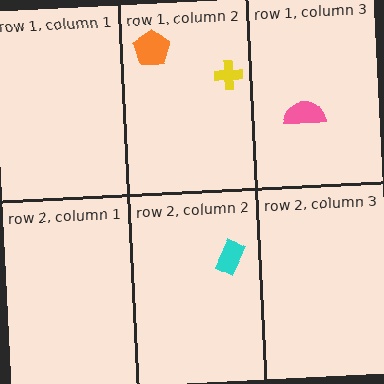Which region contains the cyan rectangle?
The row 2, column 2 region.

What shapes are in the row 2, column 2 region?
The cyan rectangle.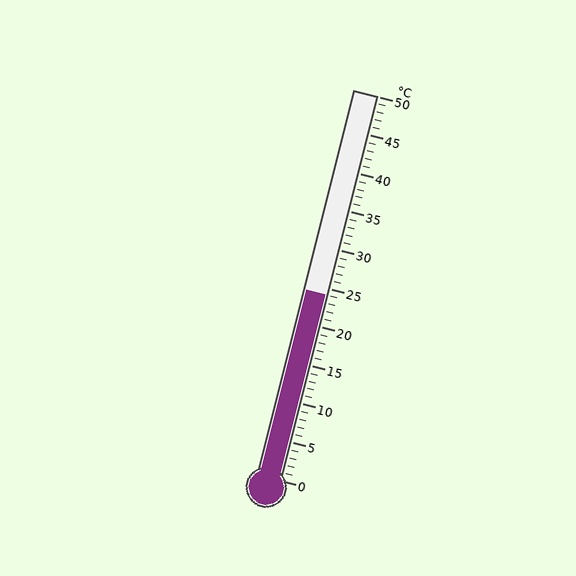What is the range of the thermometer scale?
The thermometer scale ranges from 0°C to 50°C.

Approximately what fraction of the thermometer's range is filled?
The thermometer is filled to approximately 50% of its range.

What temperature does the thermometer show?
The thermometer shows approximately 24°C.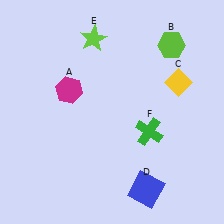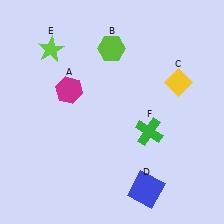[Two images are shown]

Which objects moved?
The objects that moved are: the lime hexagon (B), the lime star (E).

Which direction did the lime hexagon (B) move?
The lime hexagon (B) moved left.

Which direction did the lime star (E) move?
The lime star (E) moved left.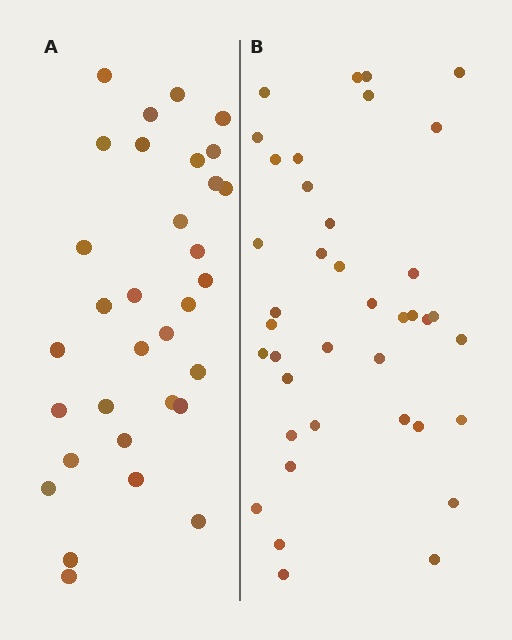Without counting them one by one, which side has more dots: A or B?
Region B (the right region) has more dots.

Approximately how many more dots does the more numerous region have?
Region B has roughly 8 or so more dots than region A.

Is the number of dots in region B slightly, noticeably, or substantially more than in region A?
Region B has only slightly more — the two regions are fairly close. The ratio is roughly 1.2 to 1.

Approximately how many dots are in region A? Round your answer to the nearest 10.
About 30 dots. (The exact count is 32, which rounds to 30.)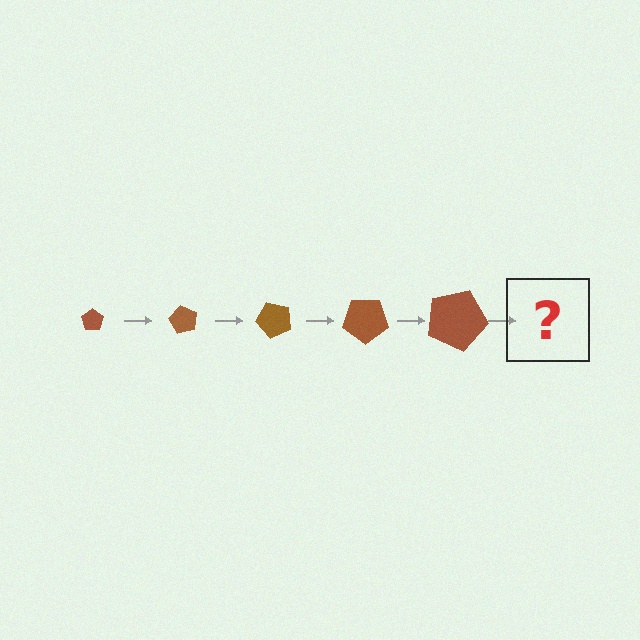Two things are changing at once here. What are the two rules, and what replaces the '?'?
The two rules are that the pentagon grows larger each step and it rotates 60 degrees each step. The '?' should be a pentagon, larger than the previous one and rotated 300 degrees from the start.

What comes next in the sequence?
The next element should be a pentagon, larger than the previous one and rotated 300 degrees from the start.